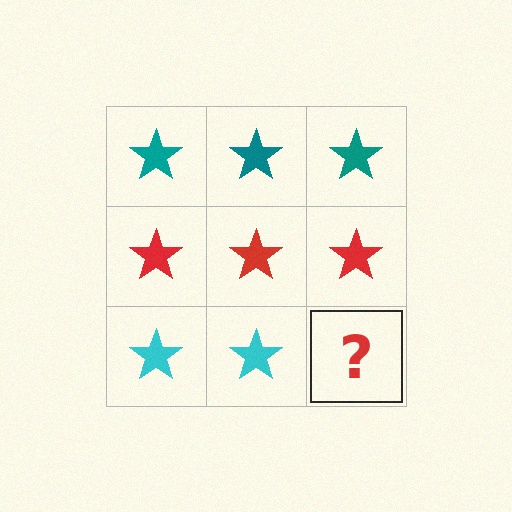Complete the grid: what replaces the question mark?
The question mark should be replaced with a cyan star.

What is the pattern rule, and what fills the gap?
The rule is that each row has a consistent color. The gap should be filled with a cyan star.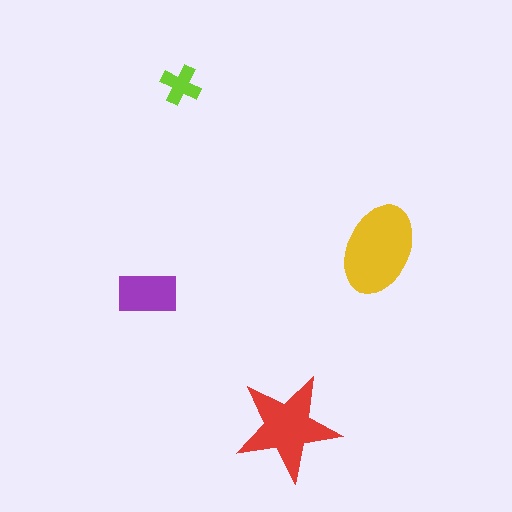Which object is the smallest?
The lime cross.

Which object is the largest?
The yellow ellipse.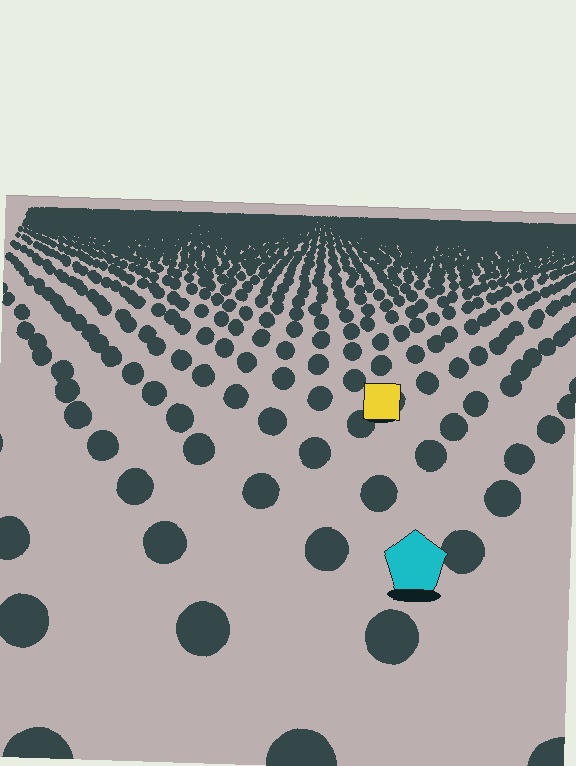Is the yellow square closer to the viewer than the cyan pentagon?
No. The cyan pentagon is closer — you can tell from the texture gradient: the ground texture is coarser near it.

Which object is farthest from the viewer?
The yellow square is farthest from the viewer. It appears smaller and the ground texture around it is denser.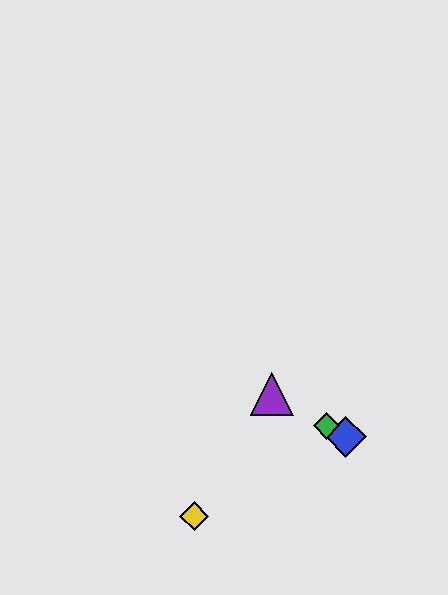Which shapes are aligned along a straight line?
The red diamond, the blue diamond, the green diamond, the purple triangle are aligned along a straight line.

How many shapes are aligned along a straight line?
4 shapes (the red diamond, the blue diamond, the green diamond, the purple triangle) are aligned along a straight line.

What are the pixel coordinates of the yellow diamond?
The yellow diamond is at (194, 516).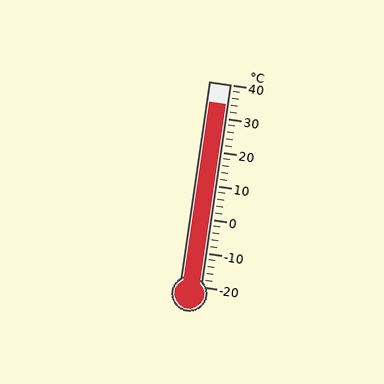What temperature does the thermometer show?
The thermometer shows approximately 34°C.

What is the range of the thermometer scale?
The thermometer scale ranges from -20°C to 40°C.